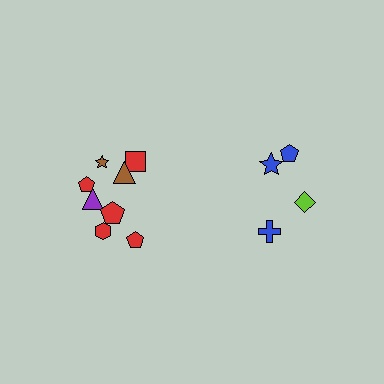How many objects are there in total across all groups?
There are 12 objects.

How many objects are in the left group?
There are 8 objects.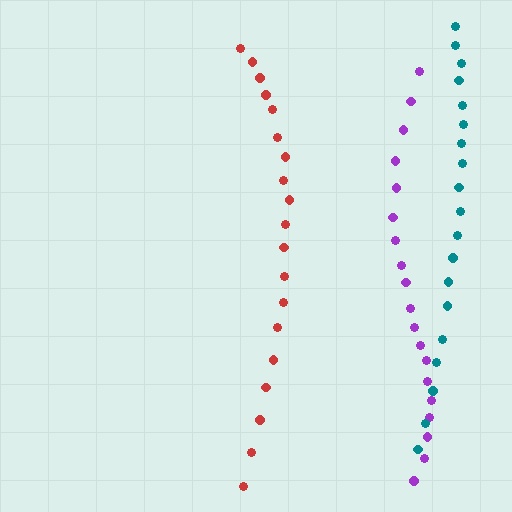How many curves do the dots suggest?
There are 3 distinct paths.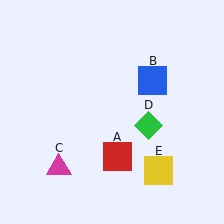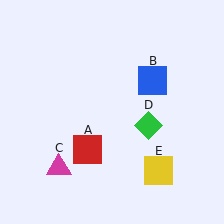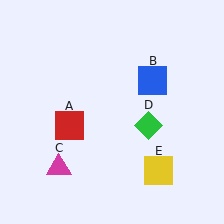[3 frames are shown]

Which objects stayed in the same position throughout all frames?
Blue square (object B) and magenta triangle (object C) and green diamond (object D) and yellow square (object E) remained stationary.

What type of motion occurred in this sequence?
The red square (object A) rotated clockwise around the center of the scene.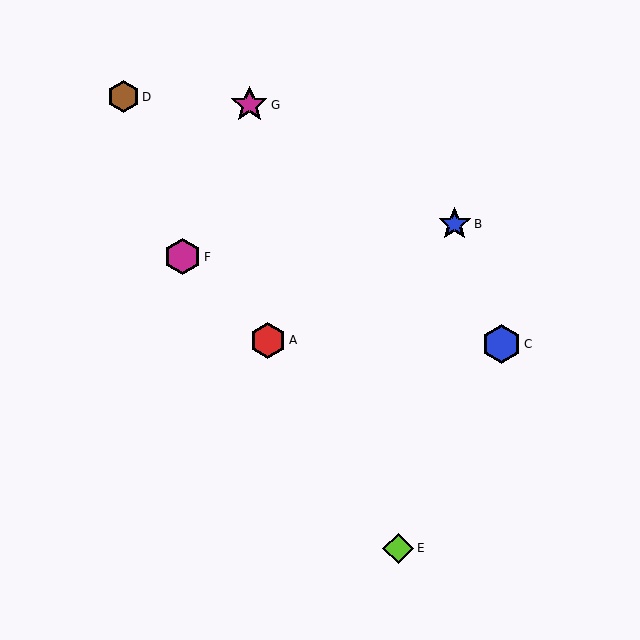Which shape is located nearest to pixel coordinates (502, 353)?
The blue hexagon (labeled C) at (501, 344) is nearest to that location.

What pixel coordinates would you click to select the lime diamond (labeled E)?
Click at (398, 548) to select the lime diamond E.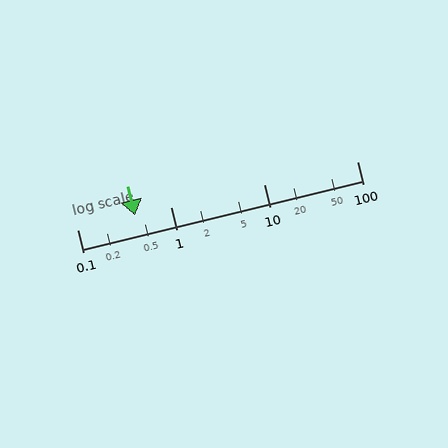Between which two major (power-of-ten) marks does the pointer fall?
The pointer is between 0.1 and 1.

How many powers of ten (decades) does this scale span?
The scale spans 3 decades, from 0.1 to 100.